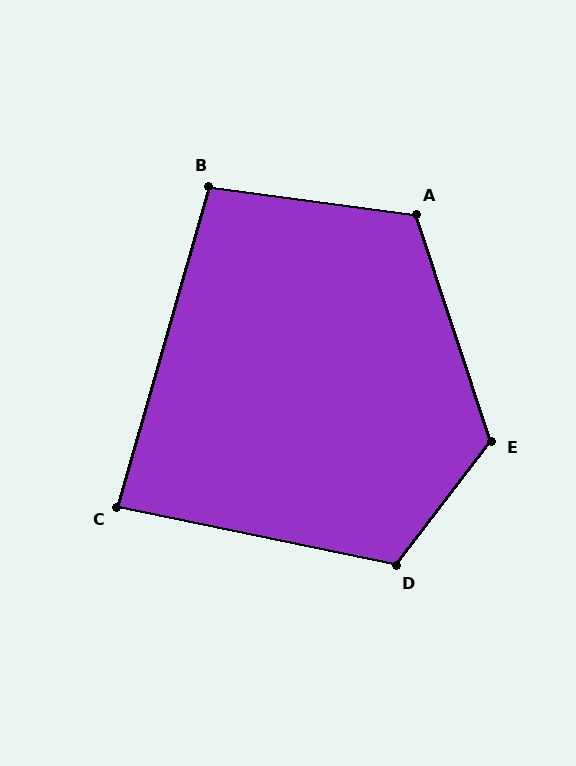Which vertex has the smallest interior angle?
C, at approximately 86 degrees.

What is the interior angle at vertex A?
Approximately 116 degrees (obtuse).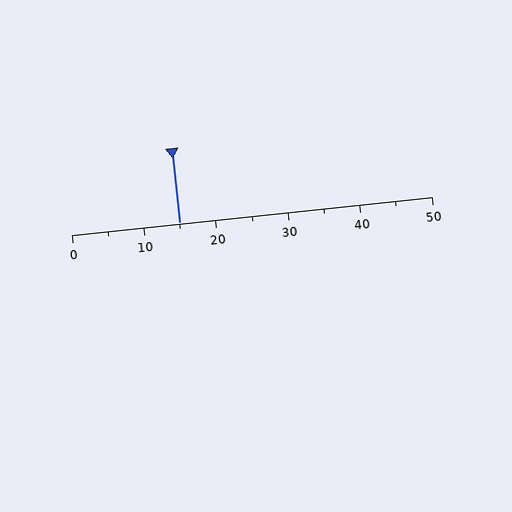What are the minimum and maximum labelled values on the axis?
The axis runs from 0 to 50.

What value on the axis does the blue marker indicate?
The marker indicates approximately 15.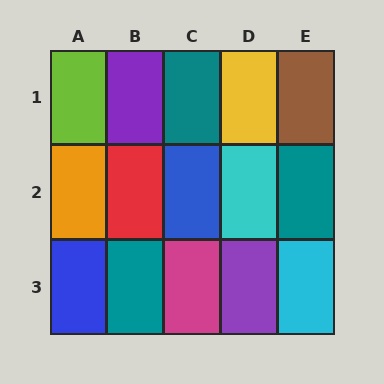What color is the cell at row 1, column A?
Lime.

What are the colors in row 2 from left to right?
Orange, red, blue, cyan, teal.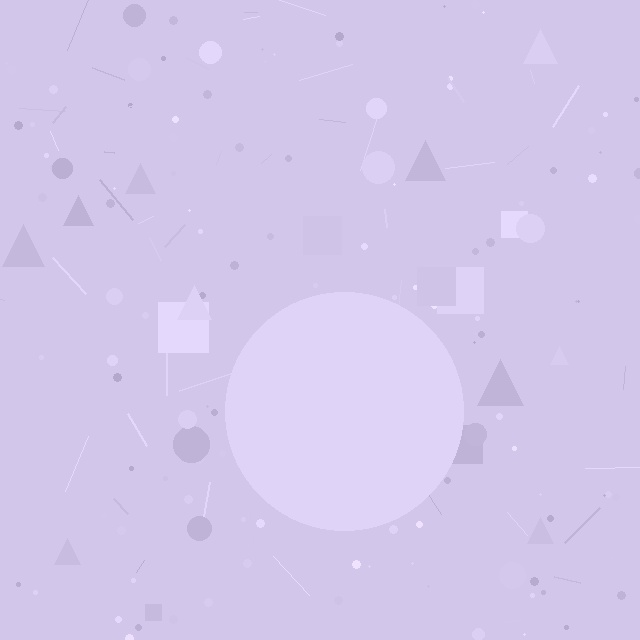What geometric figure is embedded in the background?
A circle is embedded in the background.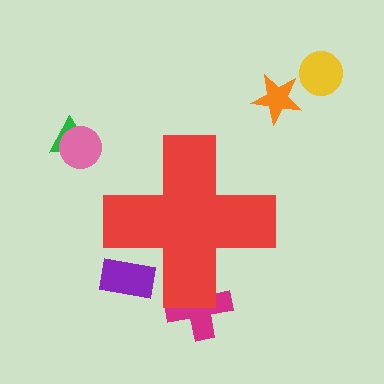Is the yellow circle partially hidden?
No, the yellow circle is fully visible.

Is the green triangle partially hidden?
No, the green triangle is fully visible.